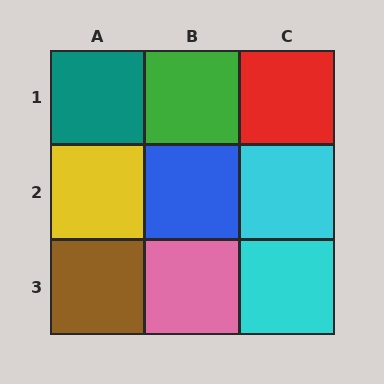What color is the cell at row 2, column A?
Yellow.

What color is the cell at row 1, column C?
Red.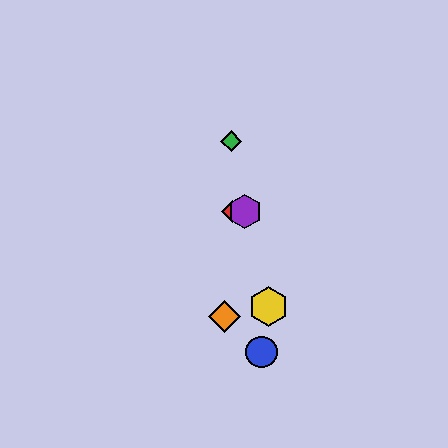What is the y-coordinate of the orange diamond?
The orange diamond is at y≈317.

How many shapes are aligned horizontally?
2 shapes (the red diamond, the purple hexagon) are aligned horizontally.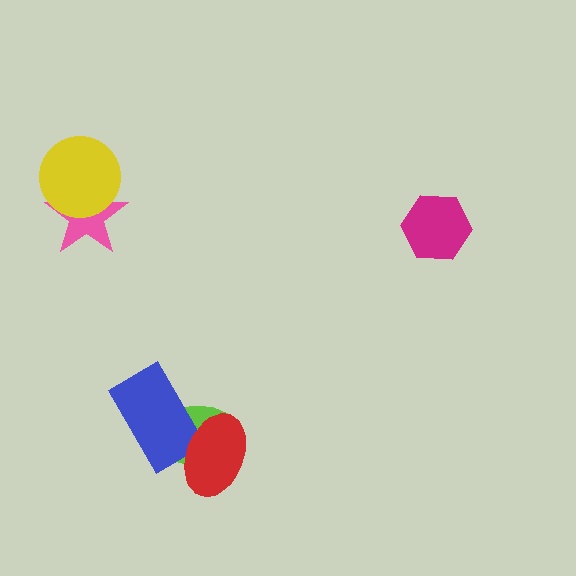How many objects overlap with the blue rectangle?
2 objects overlap with the blue rectangle.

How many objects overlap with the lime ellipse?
2 objects overlap with the lime ellipse.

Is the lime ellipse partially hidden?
Yes, it is partially covered by another shape.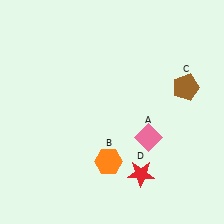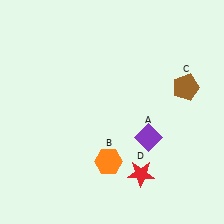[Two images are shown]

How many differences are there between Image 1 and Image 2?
There is 1 difference between the two images.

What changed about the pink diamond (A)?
In Image 1, A is pink. In Image 2, it changed to purple.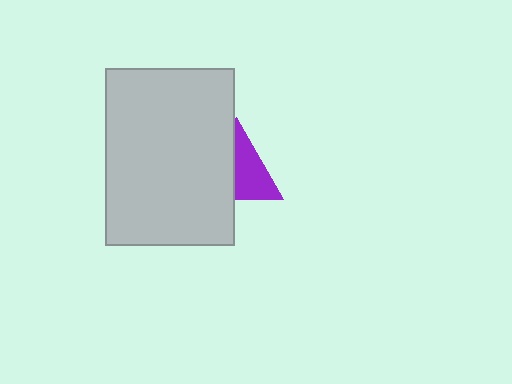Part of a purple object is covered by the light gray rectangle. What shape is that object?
It is a triangle.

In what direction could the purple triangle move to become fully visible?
The purple triangle could move right. That would shift it out from behind the light gray rectangle entirely.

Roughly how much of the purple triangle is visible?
About half of it is visible (roughly 52%).